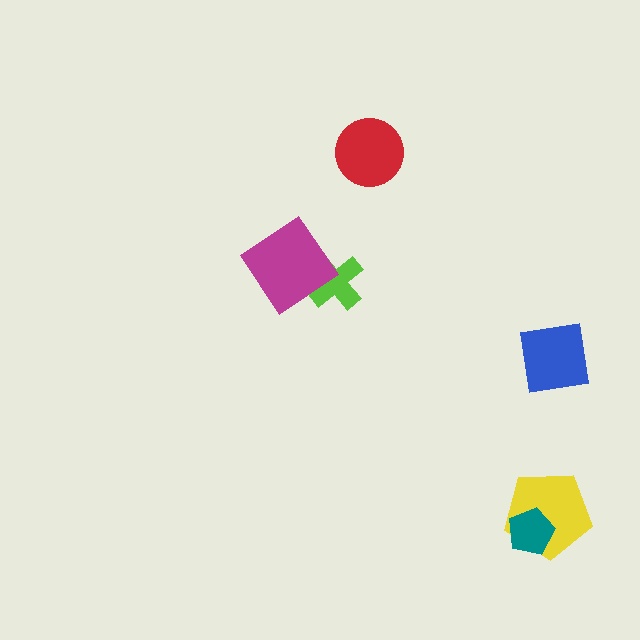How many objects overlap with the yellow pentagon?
1 object overlaps with the yellow pentagon.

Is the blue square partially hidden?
No, no other shape covers it.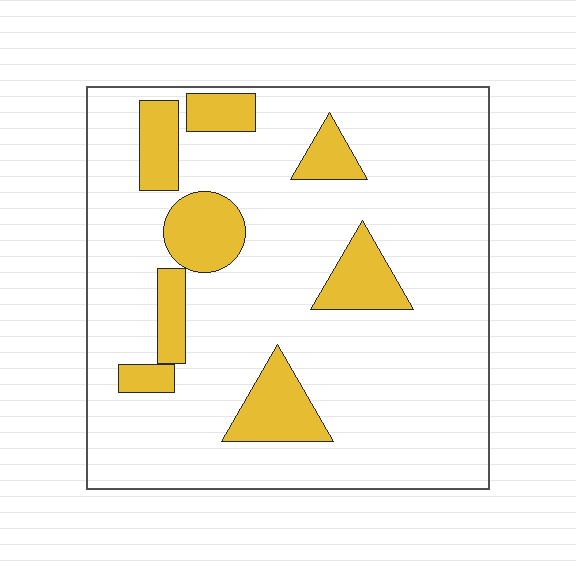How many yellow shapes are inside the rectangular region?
8.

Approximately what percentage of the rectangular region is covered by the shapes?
Approximately 20%.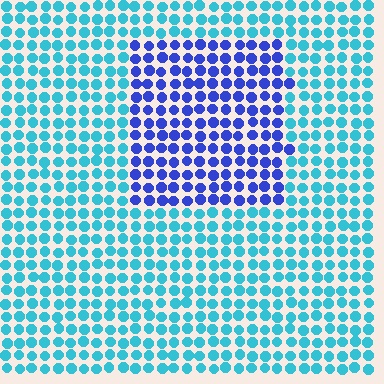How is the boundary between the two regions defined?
The boundary is defined purely by a slight shift in hue (about 47 degrees). Spacing, size, and orientation are identical on both sides.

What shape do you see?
I see a rectangle.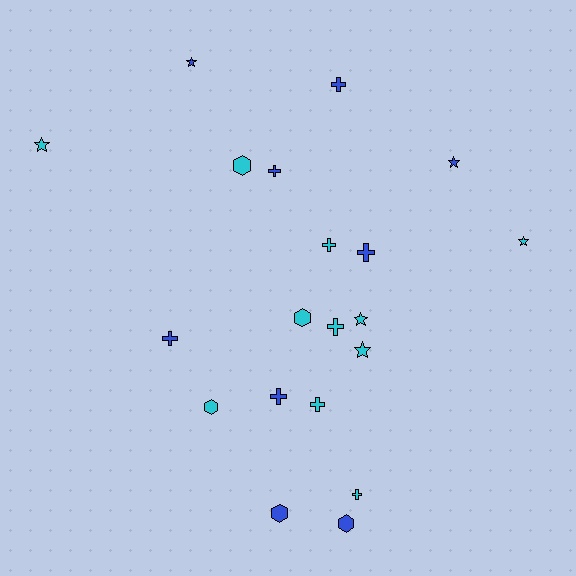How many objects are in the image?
There are 20 objects.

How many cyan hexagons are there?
There are 3 cyan hexagons.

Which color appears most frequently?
Cyan, with 11 objects.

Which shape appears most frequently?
Cross, with 9 objects.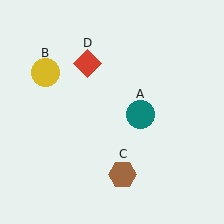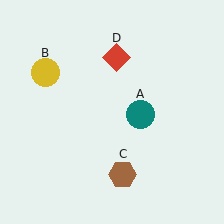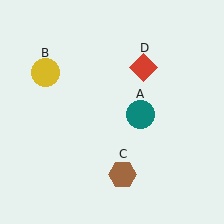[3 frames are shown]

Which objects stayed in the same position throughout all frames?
Teal circle (object A) and yellow circle (object B) and brown hexagon (object C) remained stationary.